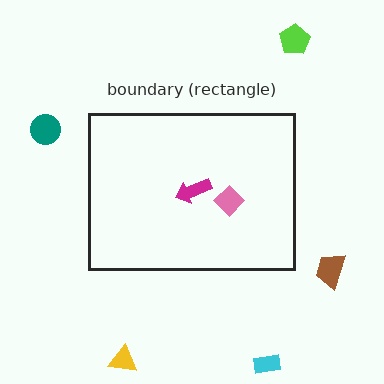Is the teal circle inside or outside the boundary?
Outside.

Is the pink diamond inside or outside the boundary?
Inside.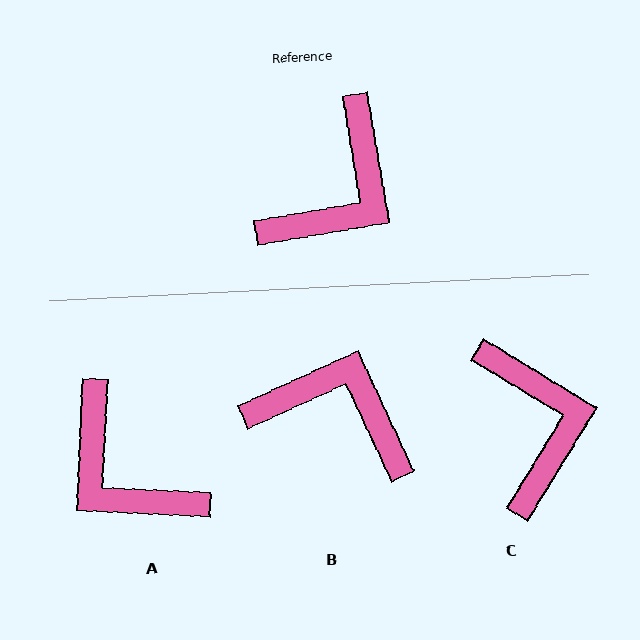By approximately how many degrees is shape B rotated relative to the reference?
Approximately 105 degrees counter-clockwise.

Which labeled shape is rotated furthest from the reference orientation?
B, about 105 degrees away.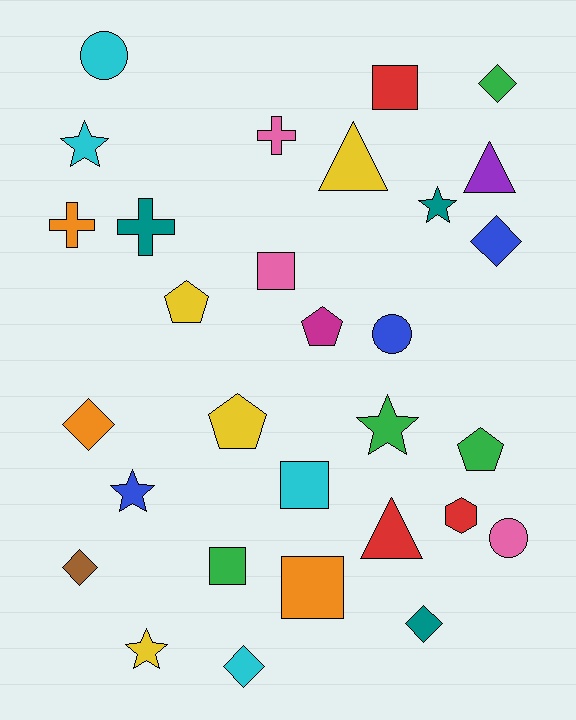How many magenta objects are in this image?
There is 1 magenta object.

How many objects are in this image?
There are 30 objects.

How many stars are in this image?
There are 5 stars.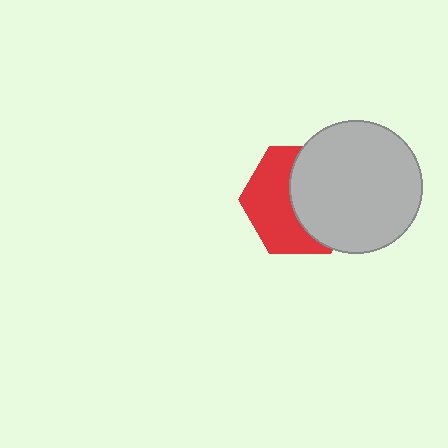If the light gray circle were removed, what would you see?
You would see the complete red hexagon.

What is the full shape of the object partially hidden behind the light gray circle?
The partially hidden object is a red hexagon.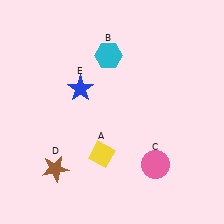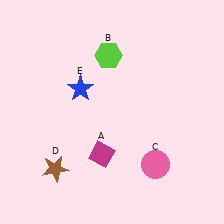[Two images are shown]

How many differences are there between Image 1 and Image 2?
There are 2 differences between the two images.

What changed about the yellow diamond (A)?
In Image 1, A is yellow. In Image 2, it changed to magenta.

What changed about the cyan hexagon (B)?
In Image 1, B is cyan. In Image 2, it changed to lime.